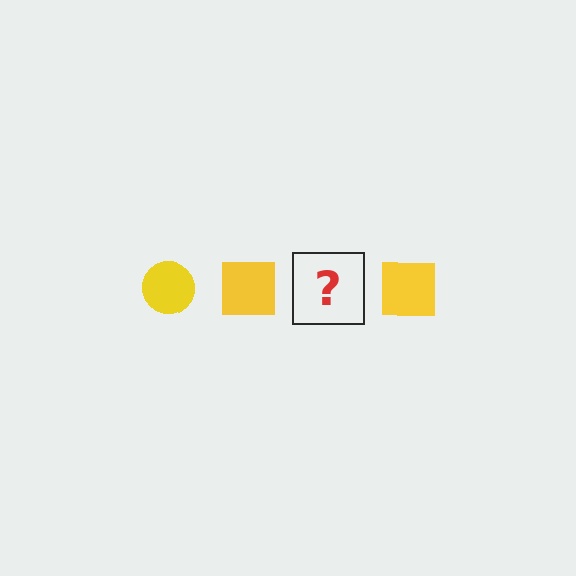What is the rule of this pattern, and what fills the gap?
The rule is that the pattern cycles through circle, square shapes in yellow. The gap should be filled with a yellow circle.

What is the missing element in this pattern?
The missing element is a yellow circle.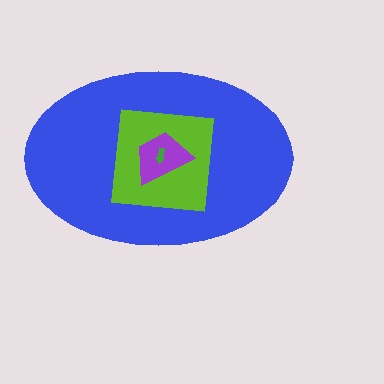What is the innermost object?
The green arrow.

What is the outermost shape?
The blue ellipse.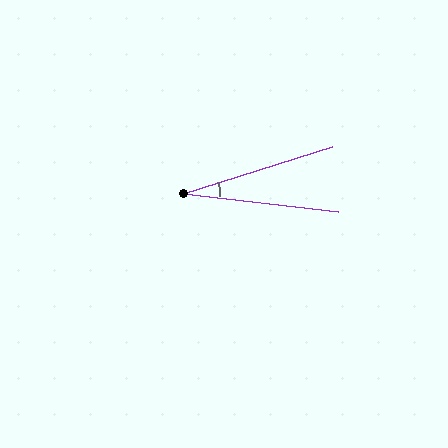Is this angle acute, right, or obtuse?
It is acute.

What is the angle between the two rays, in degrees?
Approximately 24 degrees.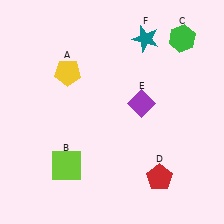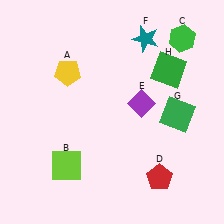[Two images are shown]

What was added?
A green square (G), a green square (H) were added in Image 2.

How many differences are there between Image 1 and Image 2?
There are 2 differences between the two images.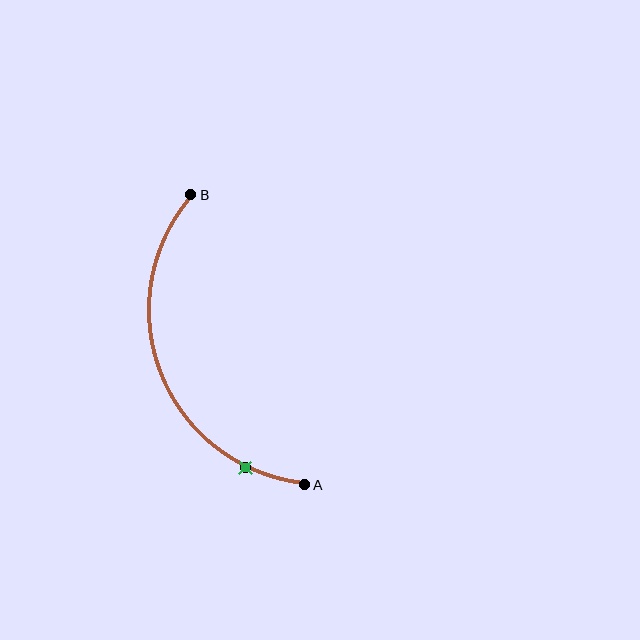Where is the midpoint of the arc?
The arc midpoint is the point on the curve farthest from the straight line joining A and B. It sits to the left of that line.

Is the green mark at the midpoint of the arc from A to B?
No. The green mark lies on the arc but is closer to endpoint A. The arc midpoint would be at the point on the curve equidistant along the arc from both A and B.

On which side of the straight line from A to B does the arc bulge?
The arc bulges to the left of the straight line connecting A and B.